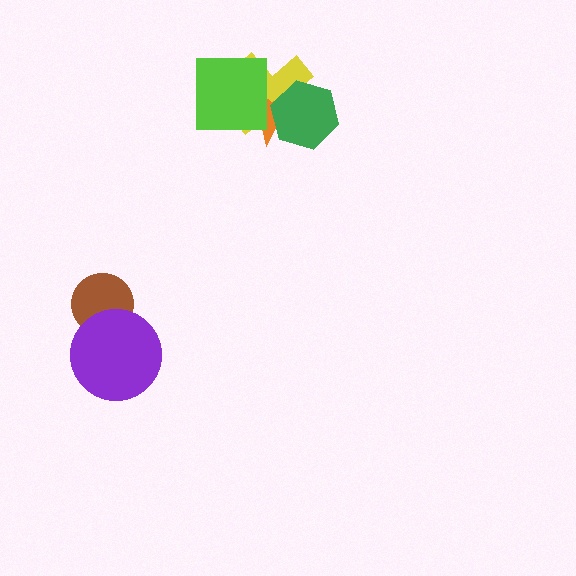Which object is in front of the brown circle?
The purple circle is in front of the brown circle.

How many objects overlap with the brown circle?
1 object overlaps with the brown circle.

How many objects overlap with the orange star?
3 objects overlap with the orange star.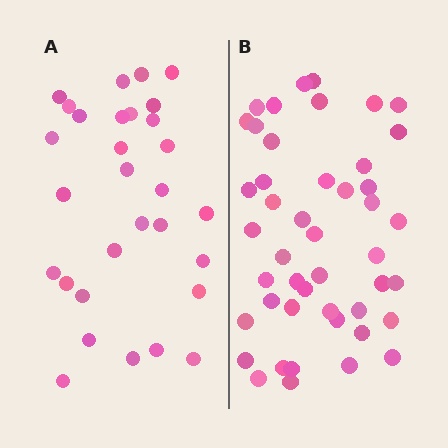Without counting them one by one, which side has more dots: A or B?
Region B (the right region) has more dots.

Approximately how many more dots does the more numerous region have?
Region B has approximately 15 more dots than region A.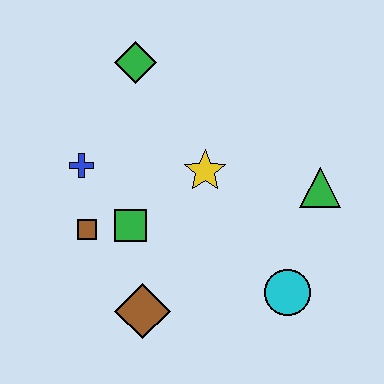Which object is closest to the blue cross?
The brown square is closest to the blue cross.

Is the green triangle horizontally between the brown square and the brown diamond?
No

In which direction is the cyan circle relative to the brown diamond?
The cyan circle is to the right of the brown diamond.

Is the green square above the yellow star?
No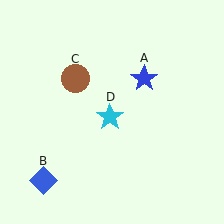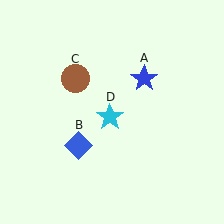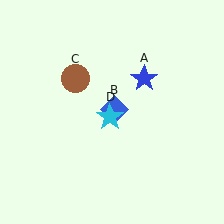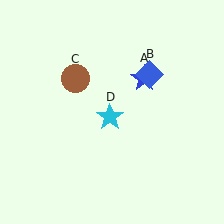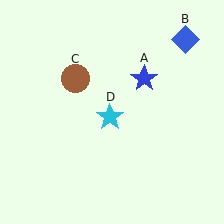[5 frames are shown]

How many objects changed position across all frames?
1 object changed position: blue diamond (object B).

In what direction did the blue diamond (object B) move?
The blue diamond (object B) moved up and to the right.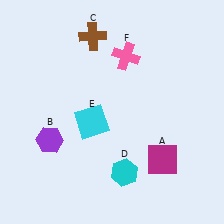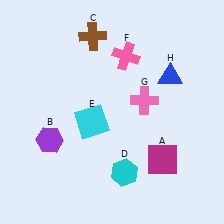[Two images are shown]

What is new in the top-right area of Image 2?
A pink cross (G) was added in the top-right area of Image 2.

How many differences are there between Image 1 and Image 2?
There are 2 differences between the two images.